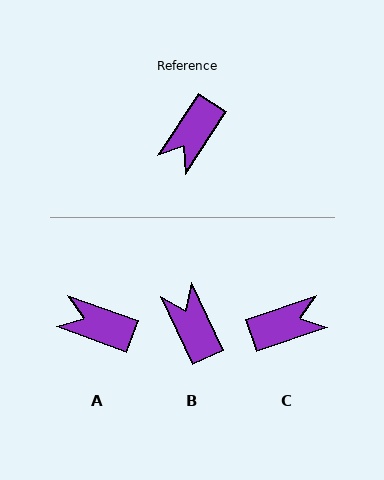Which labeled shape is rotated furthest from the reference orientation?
C, about 142 degrees away.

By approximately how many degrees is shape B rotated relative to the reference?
Approximately 122 degrees clockwise.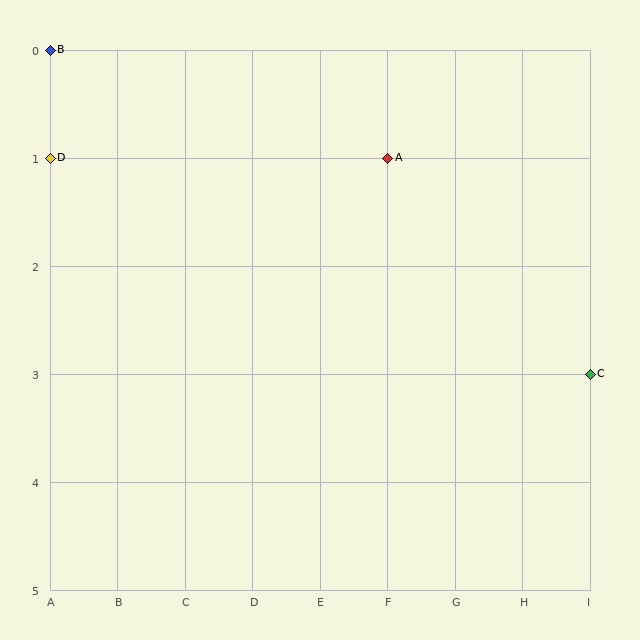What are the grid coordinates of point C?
Point C is at grid coordinates (I, 3).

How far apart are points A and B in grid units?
Points A and B are 5 columns and 1 row apart (about 5.1 grid units diagonally).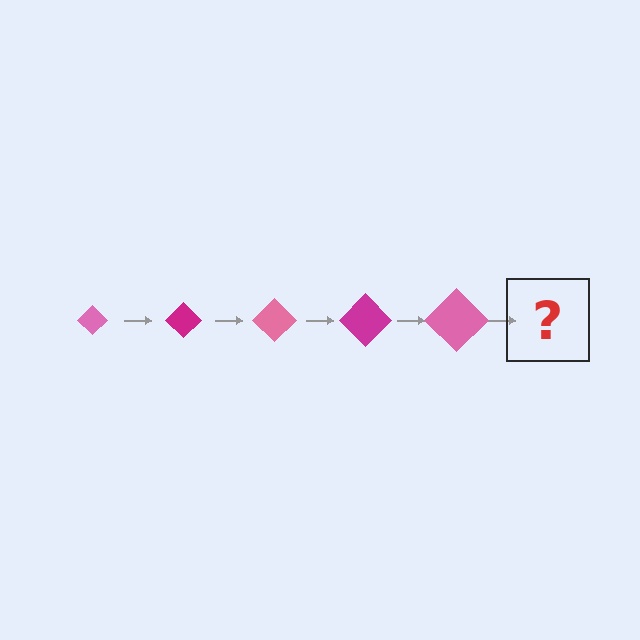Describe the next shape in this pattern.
It should be a magenta diamond, larger than the previous one.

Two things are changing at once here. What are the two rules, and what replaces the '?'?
The two rules are that the diamond grows larger each step and the color cycles through pink and magenta. The '?' should be a magenta diamond, larger than the previous one.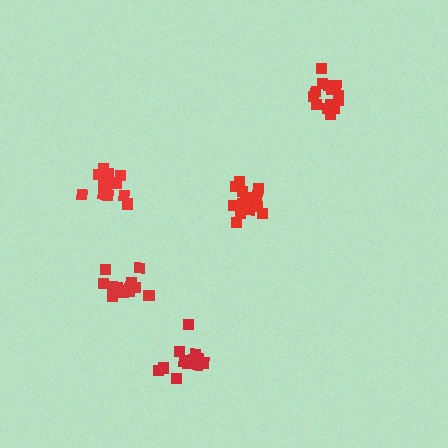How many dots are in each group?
Group 1: 14 dots, Group 2: 14 dots, Group 3: 13 dots, Group 4: 16 dots, Group 5: 15 dots (72 total).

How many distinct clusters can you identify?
There are 5 distinct clusters.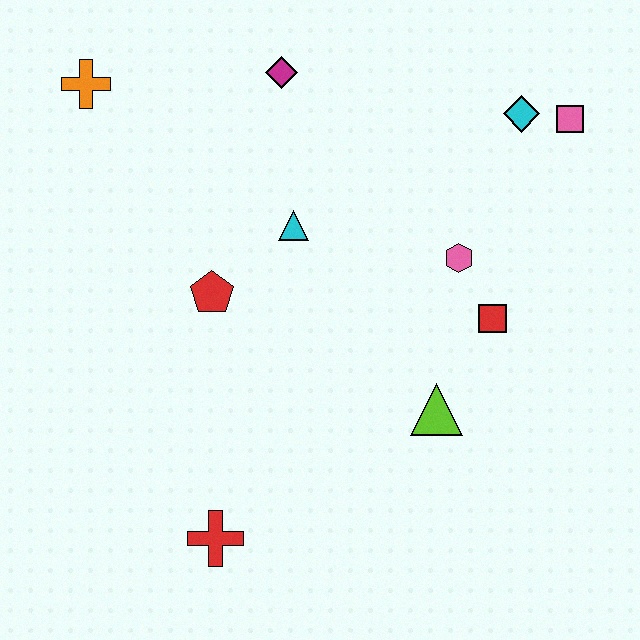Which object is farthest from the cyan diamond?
The red cross is farthest from the cyan diamond.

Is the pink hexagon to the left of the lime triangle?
No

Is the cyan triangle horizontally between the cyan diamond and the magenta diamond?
Yes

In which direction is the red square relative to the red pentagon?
The red square is to the right of the red pentagon.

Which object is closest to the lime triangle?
The red square is closest to the lime triangle.